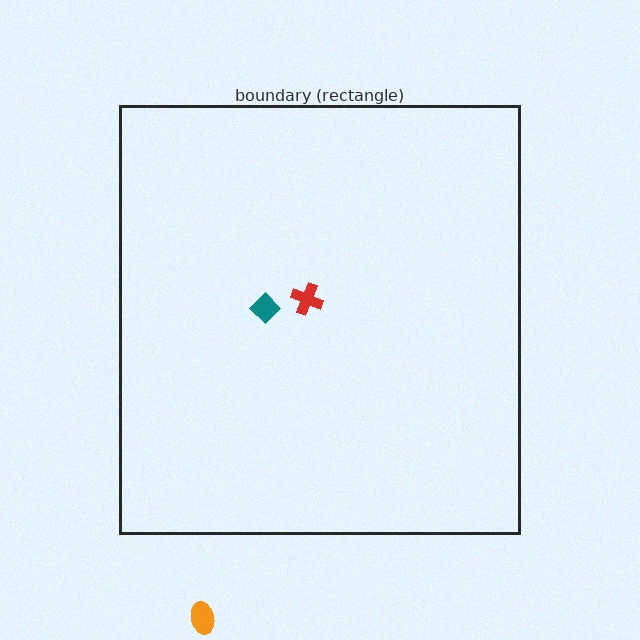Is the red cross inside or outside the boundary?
Inside.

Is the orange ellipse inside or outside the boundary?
Outside.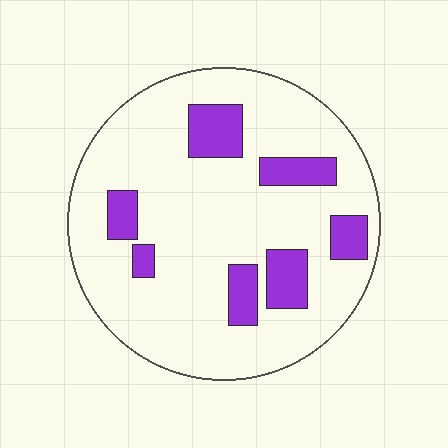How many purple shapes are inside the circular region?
7.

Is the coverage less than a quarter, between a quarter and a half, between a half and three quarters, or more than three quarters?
Less than a quarter.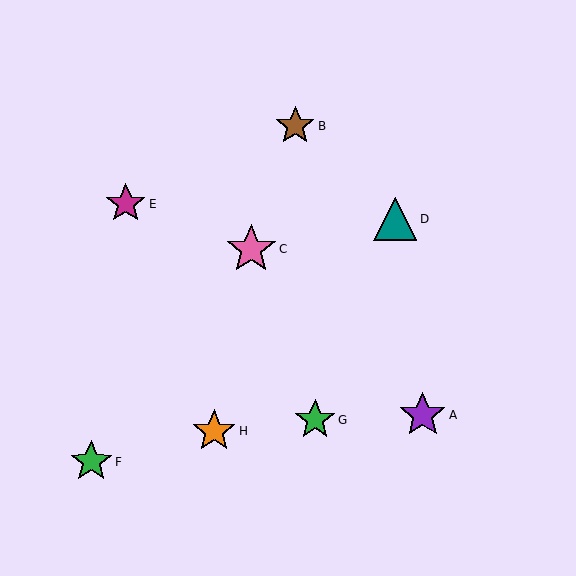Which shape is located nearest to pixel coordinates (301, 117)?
The brown star (labeled B) at (295, 126) is nearest to that location.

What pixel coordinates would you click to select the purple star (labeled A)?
Click at (423, 415) to select the purple star A.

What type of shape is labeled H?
Shape H is an orange star.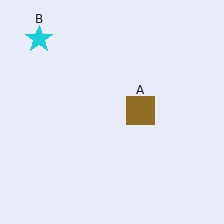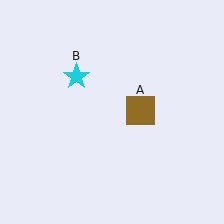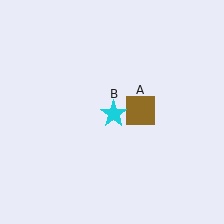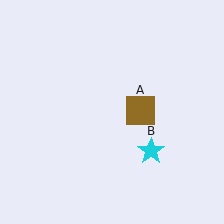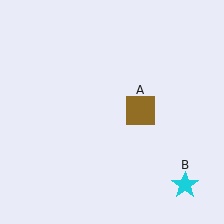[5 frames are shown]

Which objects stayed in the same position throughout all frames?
Brown square (object A) remained stationary.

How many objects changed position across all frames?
1 object changed position: cyan star (object B).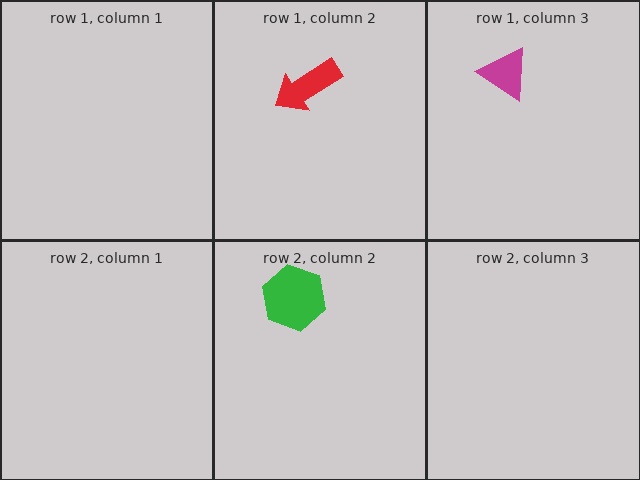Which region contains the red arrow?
The row 1, column 2 region.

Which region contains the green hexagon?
The row 2, column 2 region.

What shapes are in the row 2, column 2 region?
The green hexagon.